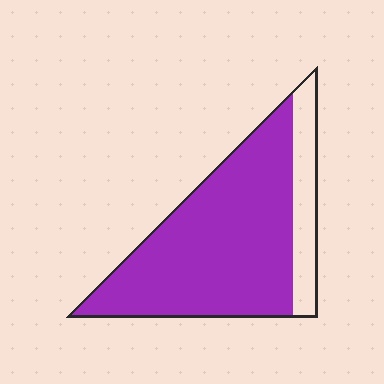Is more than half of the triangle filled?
Yes.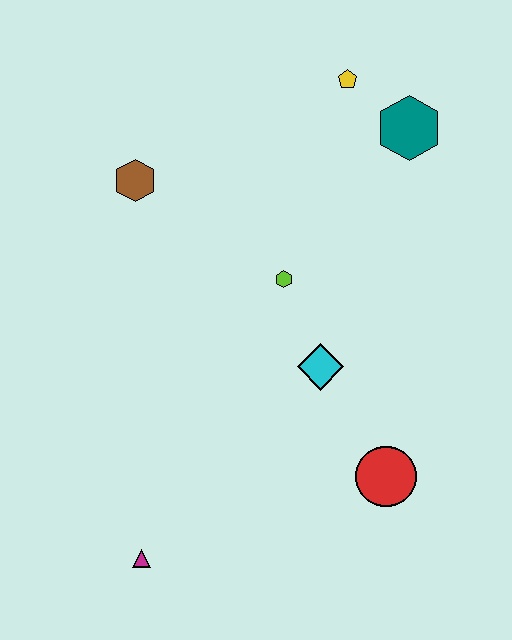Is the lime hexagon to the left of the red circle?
Yes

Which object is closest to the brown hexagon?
The lime hexagon is closest to the brown hexagon.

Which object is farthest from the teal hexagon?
The magenta triangle is farthest from the teal hexagon.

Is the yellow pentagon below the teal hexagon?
No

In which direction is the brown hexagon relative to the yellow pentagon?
The brown hexagon is to the left of the yellow pentagon.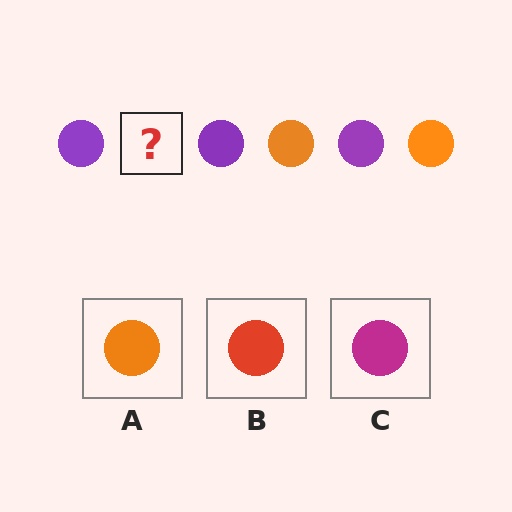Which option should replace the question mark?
Option A.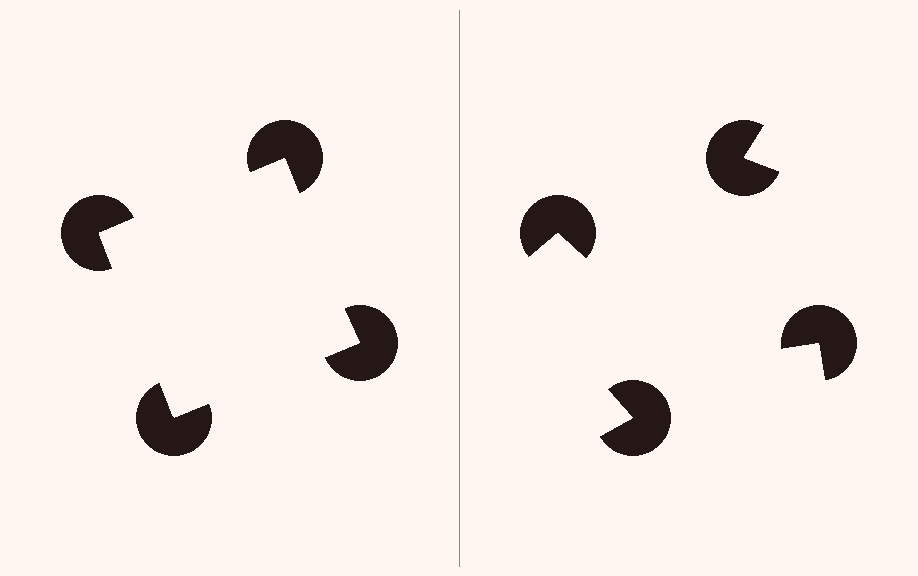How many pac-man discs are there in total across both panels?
8 — 4 on each side.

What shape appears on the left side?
An illusory square.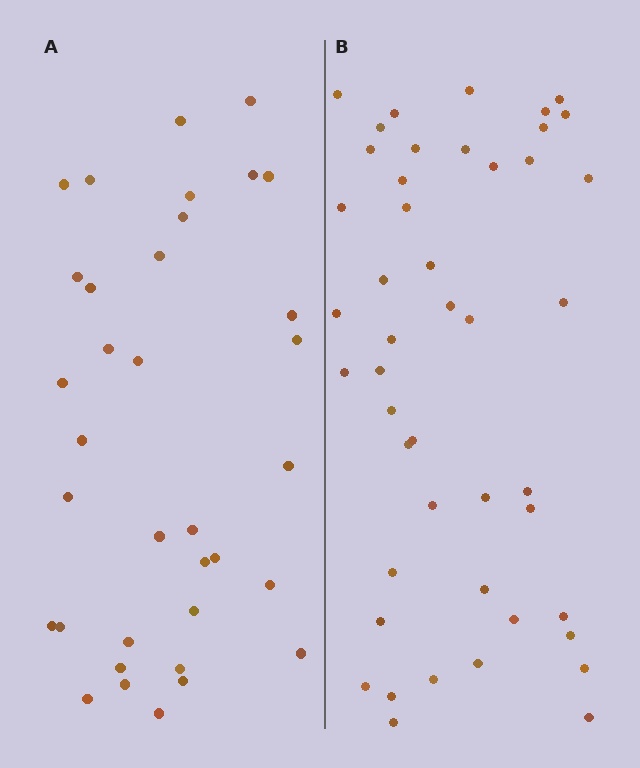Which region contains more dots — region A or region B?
Region B (the right region) has more dots.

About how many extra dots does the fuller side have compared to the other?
Region B has roughly 12 or so more dots than region A.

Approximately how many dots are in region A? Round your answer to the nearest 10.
About 40 dots. (The exact count is 35, which rounds to 40.)